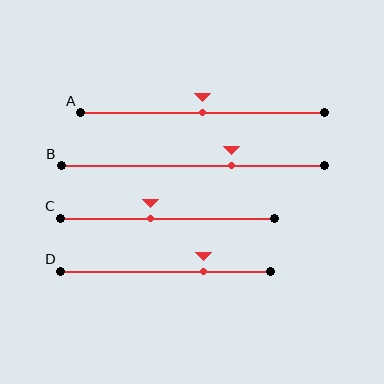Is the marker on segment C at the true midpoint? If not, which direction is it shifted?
No, the marker on segment C is shifted to the left by about 8% of the segment length.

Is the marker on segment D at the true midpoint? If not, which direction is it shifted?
No, the marker on segment D is shifted to the right by about 18% of the segment length.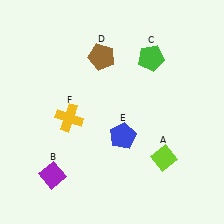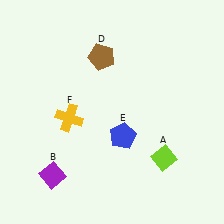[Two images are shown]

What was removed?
The green pentagon (C) was removed in Image 2.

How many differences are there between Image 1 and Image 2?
There is 1 difference between the two images.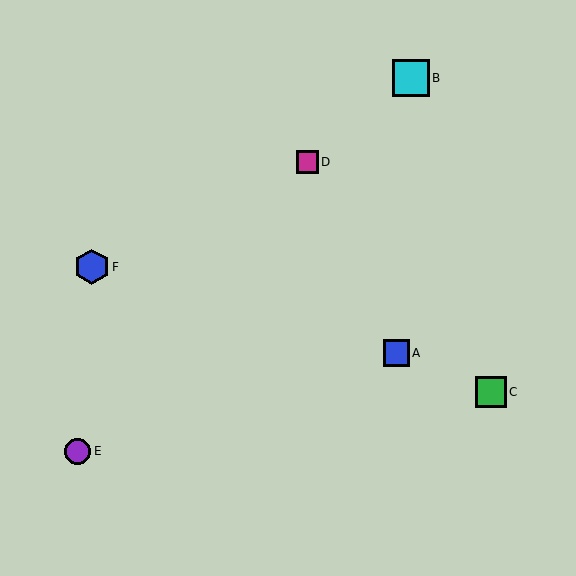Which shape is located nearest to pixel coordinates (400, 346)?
The blue square (labeled A) at (396, 353) is nearest to that location.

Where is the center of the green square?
The center of the green square is at (491, 392).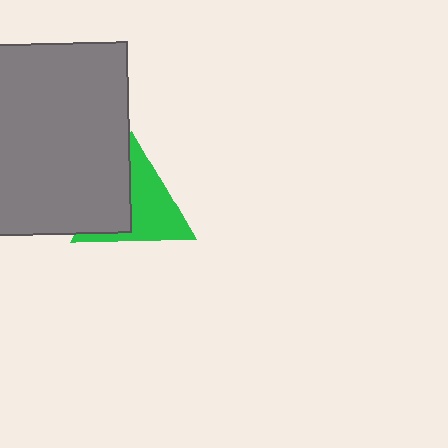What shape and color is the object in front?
The object in front is a gray square.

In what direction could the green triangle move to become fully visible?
The green triangle could move right. That would shift it out from behind the gray square entirely.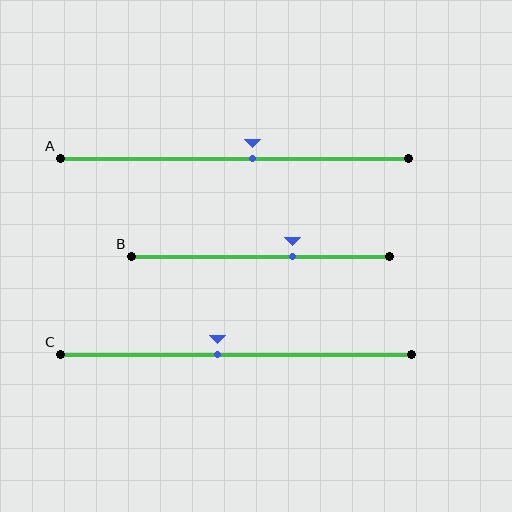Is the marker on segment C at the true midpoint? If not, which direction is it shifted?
No, the marker on segment C is shifted to the left by about 5% of the segment length.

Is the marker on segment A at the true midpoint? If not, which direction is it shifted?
No, the marker on segment A is shifted to the right by about 5% of the segment length.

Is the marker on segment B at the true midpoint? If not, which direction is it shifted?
No, the marker on segment B is shifted to the right by about 13% of the segment length.